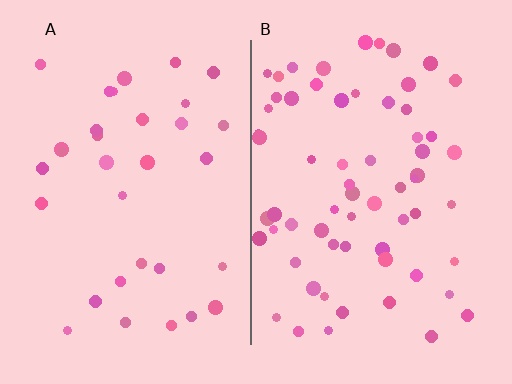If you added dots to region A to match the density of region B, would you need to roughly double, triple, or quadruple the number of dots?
Approximately double.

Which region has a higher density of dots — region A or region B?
B (the right).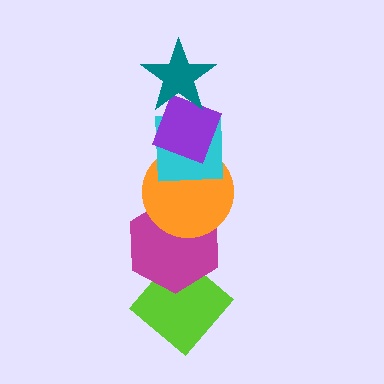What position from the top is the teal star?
The teal star is 1st from the top.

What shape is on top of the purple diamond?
The teal star is on top of the purple diamond.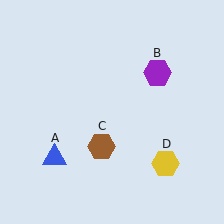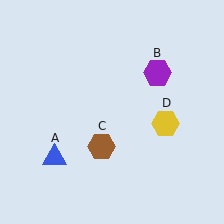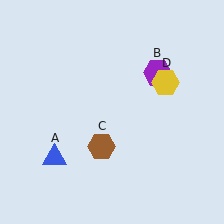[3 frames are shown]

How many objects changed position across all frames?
1 object changed position: yellow hexagon (object D).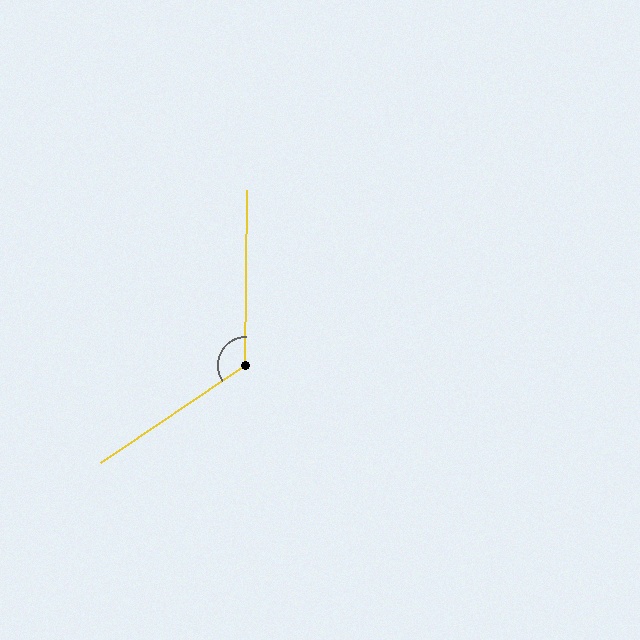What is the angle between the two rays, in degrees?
Approximately 125 degrees.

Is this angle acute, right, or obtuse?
It is obtuse.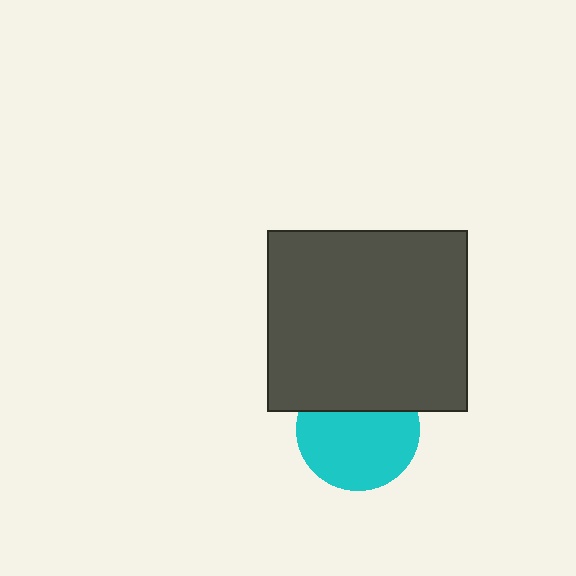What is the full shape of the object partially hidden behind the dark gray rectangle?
The partially hidden object is a cyan circle.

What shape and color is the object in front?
The object in front is a dark gray rectangle.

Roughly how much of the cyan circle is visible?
Most of it is visible (roughly 68%).